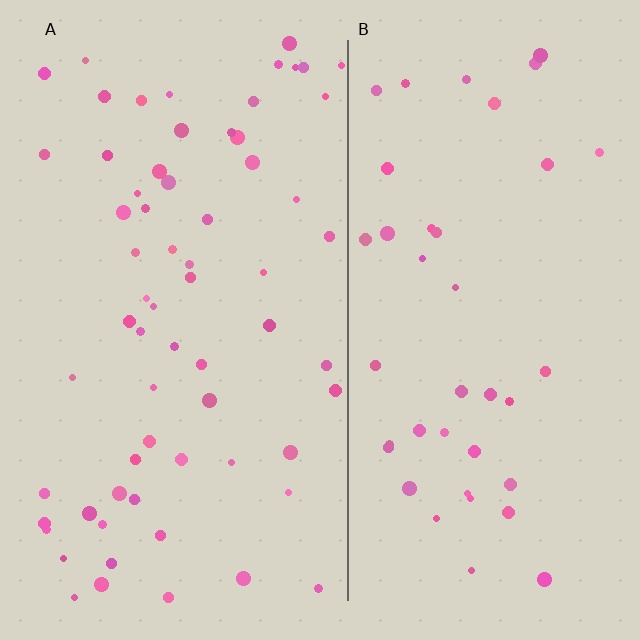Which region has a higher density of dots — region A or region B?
A (the left).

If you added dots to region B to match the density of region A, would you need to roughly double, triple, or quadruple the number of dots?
Approximately double.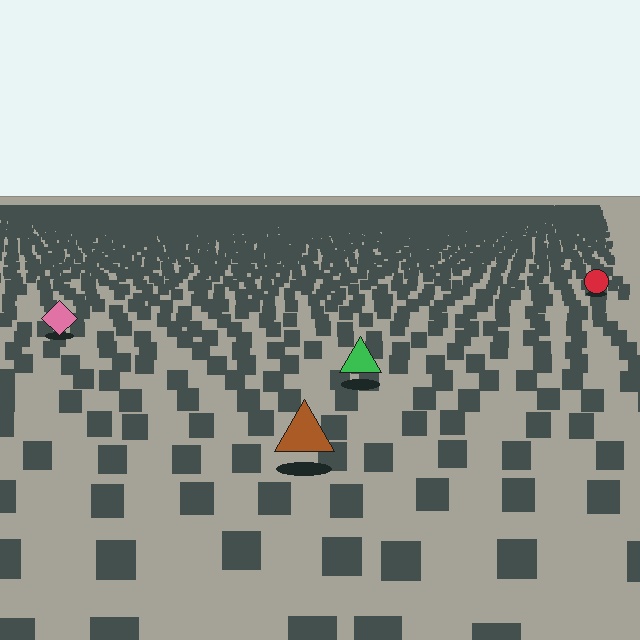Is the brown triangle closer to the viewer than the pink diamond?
Yes. The brown triangle is closer — you can tell from the texture gradient: the ground texture is coarser near it.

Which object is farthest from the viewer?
The red circle is farthest from the viewer. It appears smaller and the ground texture around it is denser.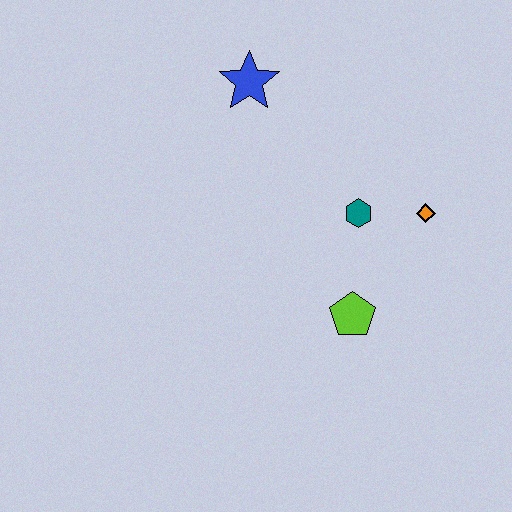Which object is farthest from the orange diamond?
The blue star is farthest from the orange diamond.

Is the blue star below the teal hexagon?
No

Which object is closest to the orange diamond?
The teal hexagon is closest to the orange diamond.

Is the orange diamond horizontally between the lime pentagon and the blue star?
No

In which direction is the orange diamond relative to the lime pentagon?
The orange diamond is above the lime pentagon.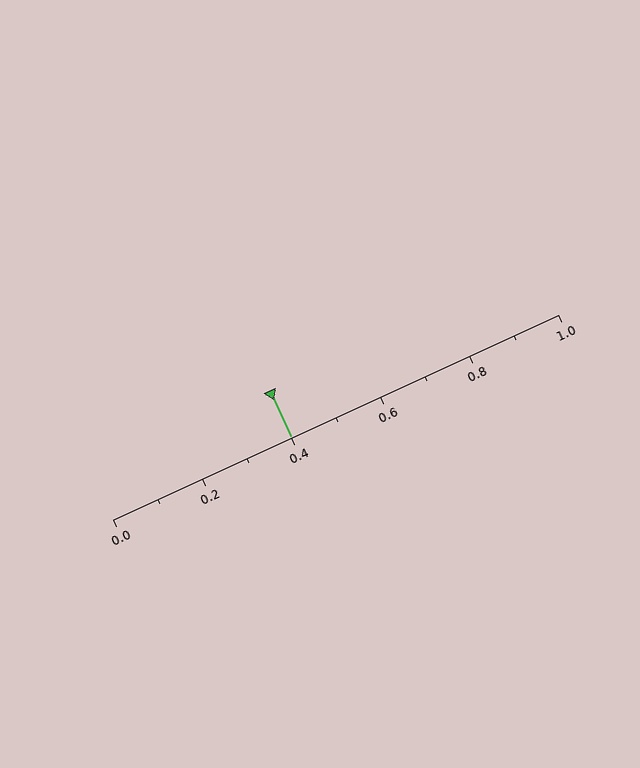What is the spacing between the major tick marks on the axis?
The major ticks are spaced 0.2 apart.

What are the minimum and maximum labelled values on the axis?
The axis runs from 0.0 to 1.0.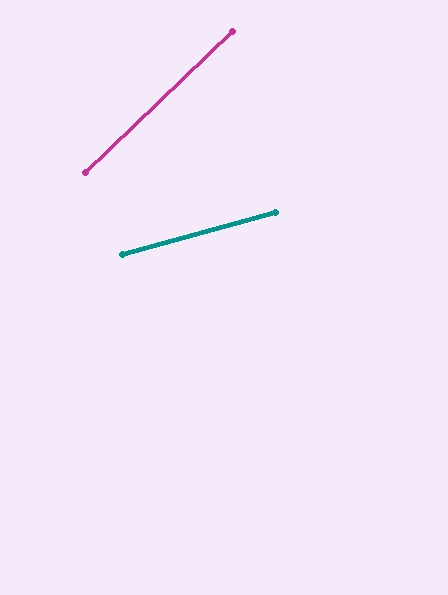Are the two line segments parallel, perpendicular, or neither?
Neither parallel nor perpendicular — they differ by about 29°.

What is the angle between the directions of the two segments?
Approximately 29 degrees.